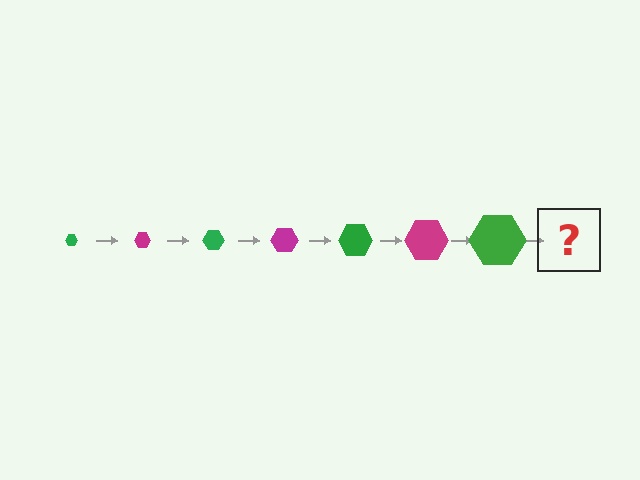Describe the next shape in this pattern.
It should be a magenta hexagon, larger than the previous one.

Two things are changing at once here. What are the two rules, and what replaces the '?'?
The two rules are that the hexagon grows larger each step and the color cycles through green and magenta. The '?' should be a magenta hexagon, larger than the previous one.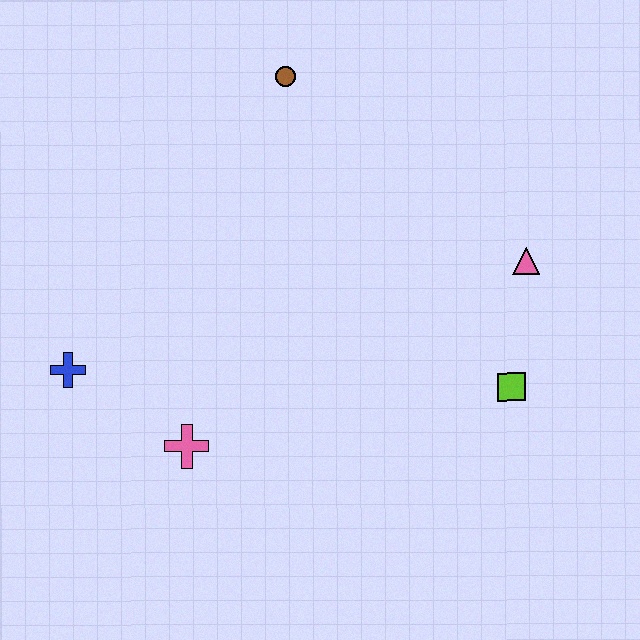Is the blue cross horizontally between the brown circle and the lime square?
No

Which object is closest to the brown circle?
The pink triangle is closest to the brown circle.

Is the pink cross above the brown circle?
No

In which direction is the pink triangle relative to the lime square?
The pink triangle is above the lime square.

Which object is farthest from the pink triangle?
The blue cross is farthest from the pink triangle.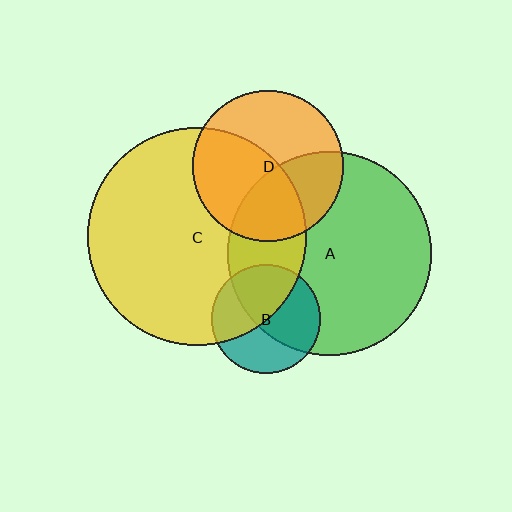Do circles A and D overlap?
Yes.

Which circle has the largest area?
Circle C (yellow).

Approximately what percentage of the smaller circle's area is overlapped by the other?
Approximately 40%.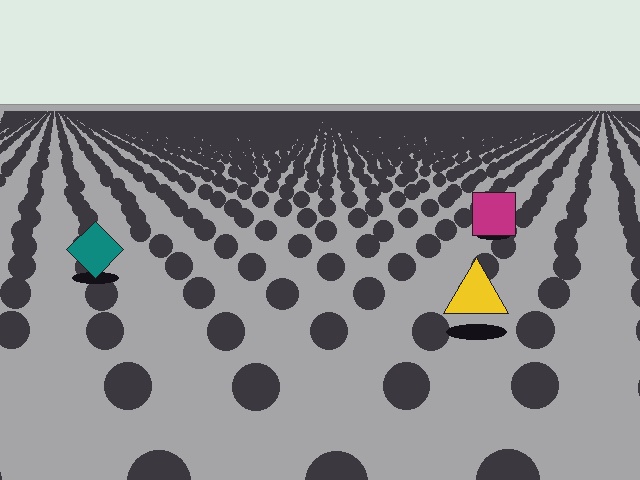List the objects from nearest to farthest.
From nearest to farthest: the yellow triangle, the teal diamond, the magenta square.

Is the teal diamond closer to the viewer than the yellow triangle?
No. The yellow triangle is closer — you can tell from the texture gradient: the ground texture is coarser near it.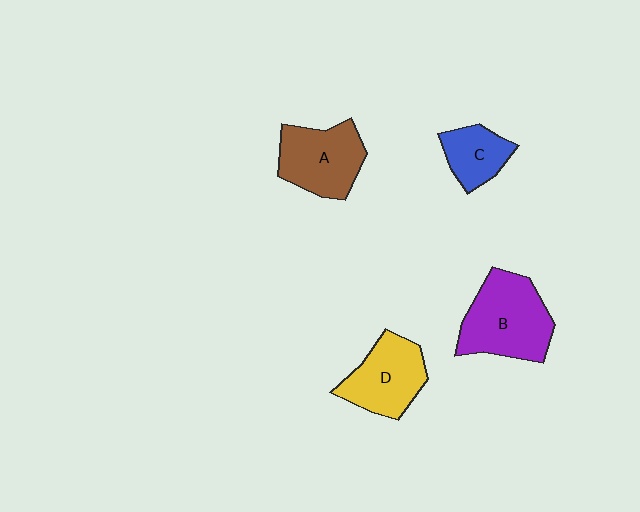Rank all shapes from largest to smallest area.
From largest to smallest: B (purple), A (brown), D (yellow), C (blue).